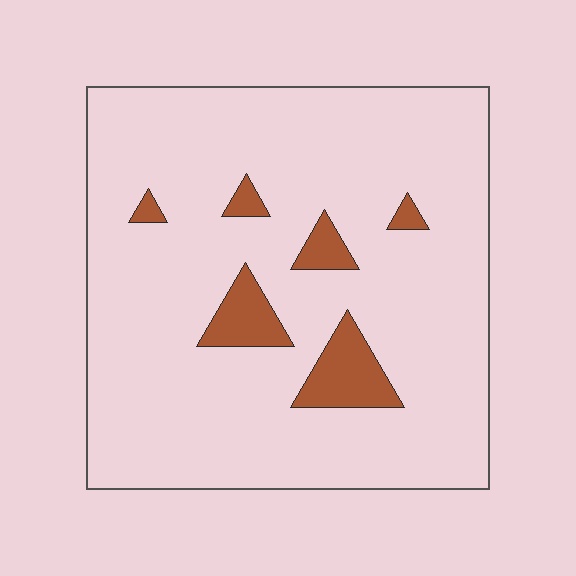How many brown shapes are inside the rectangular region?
6.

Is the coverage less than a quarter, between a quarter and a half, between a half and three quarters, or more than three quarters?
Less than a quarter.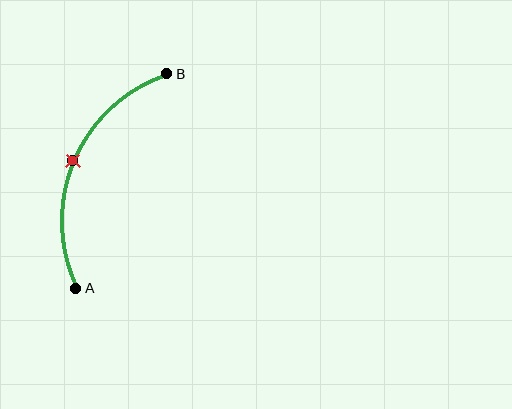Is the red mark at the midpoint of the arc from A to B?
Yes. The red mark lies on the arc at equal arc-length from both A and B — it is the arc midpoint.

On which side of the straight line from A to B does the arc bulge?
The arc bulges to the left of the straight line connecting A and B.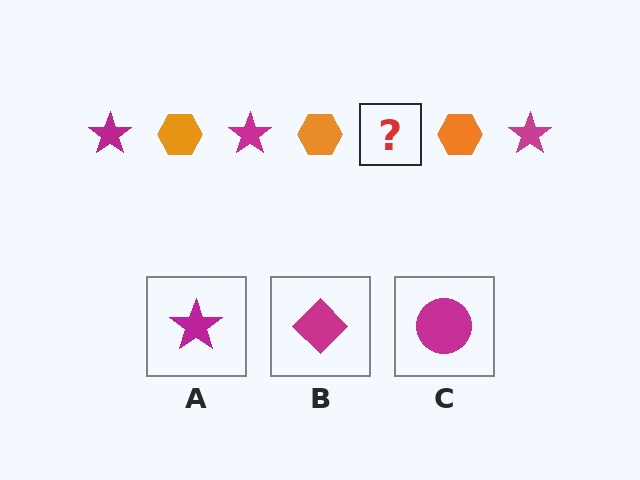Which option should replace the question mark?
Option A.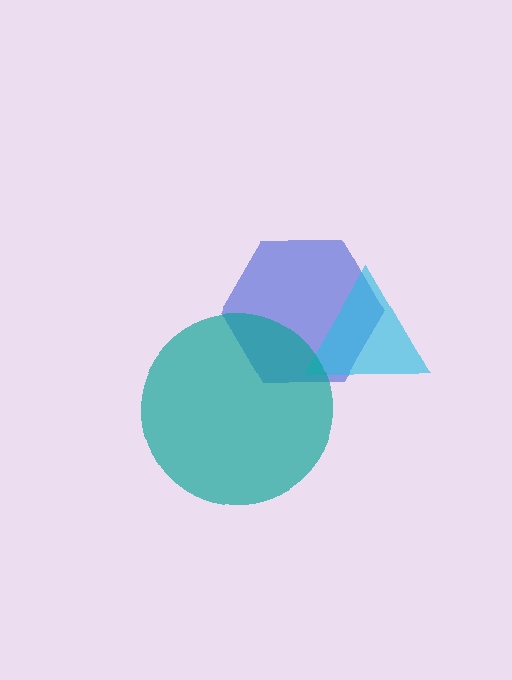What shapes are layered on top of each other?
The layered shapes are: a blue hexagon, a cyan triangle, a teal circle.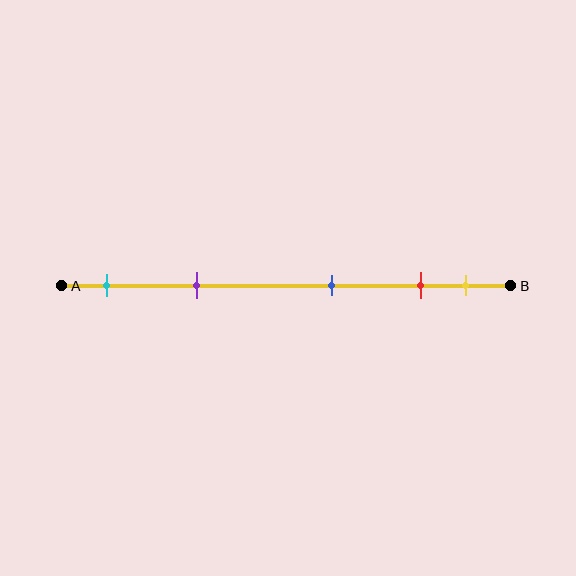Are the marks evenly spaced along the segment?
No, the marks are not evenly spaced.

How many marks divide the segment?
There are 5 marks dividing the segment.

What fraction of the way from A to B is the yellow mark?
The yellow mark is approximately 90% (0.9) of the way from A to B.